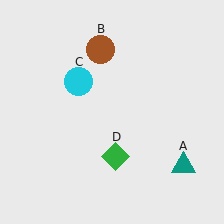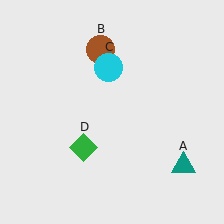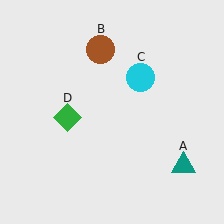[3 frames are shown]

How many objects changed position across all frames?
2 objects changed position: cyan circle (object C), green diamond (object D).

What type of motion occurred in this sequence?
The cyan circle (object C), green diamond (object D) rotated clockwise around the center of the scene.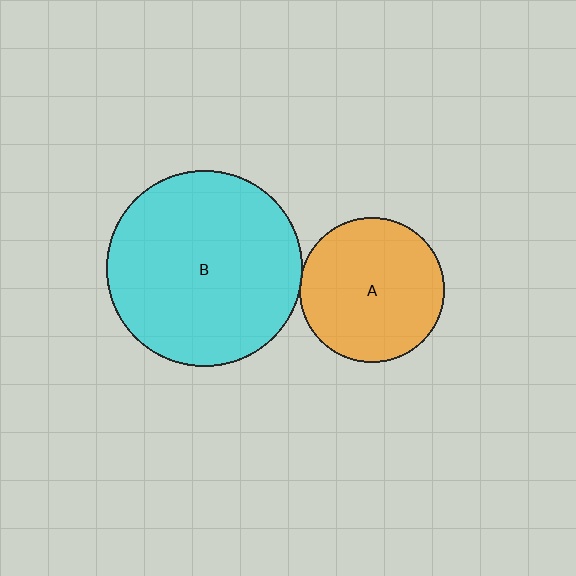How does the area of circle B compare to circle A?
Approximately 1.8 times.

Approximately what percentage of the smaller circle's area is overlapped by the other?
Approximately 5%.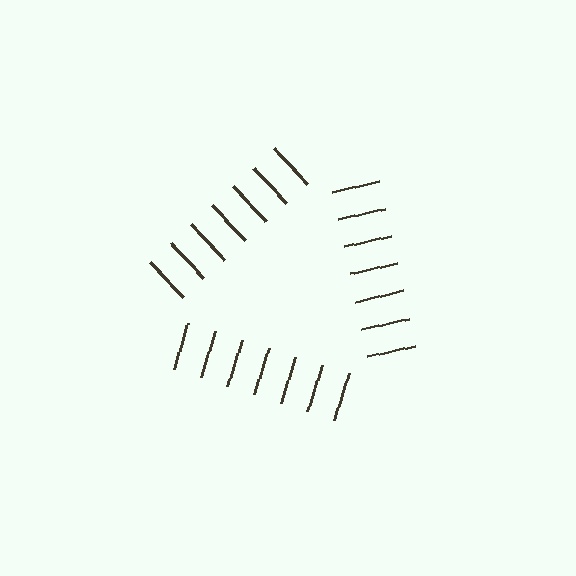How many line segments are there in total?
21 — 7 along each of the 3 edges.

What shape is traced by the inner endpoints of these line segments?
An illusory triangle — the line segments terminate on its edges but no continuous stroke is drawn.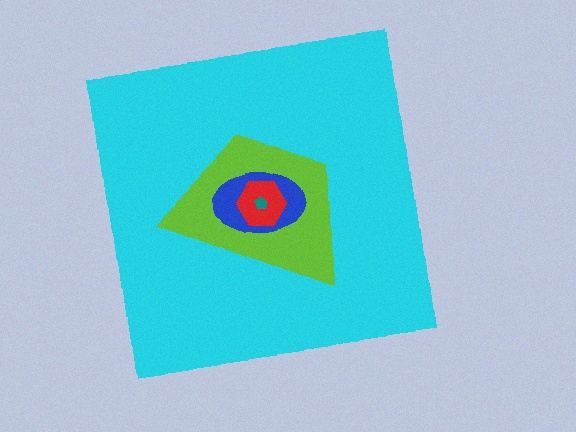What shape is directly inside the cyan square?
The lime trapezoid.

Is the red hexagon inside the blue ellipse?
Yes.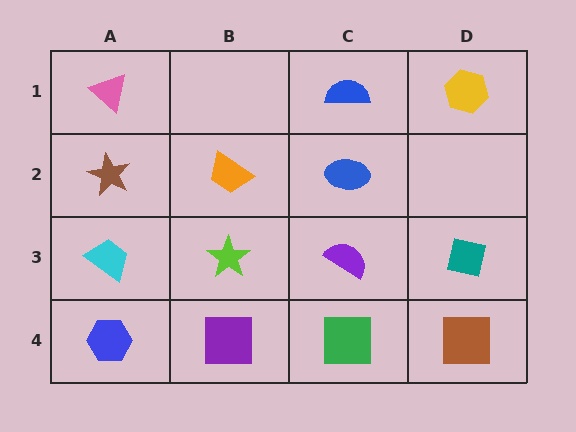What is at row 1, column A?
A pink triangle.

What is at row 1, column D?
A yellow hexagon.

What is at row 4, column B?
A purple square.